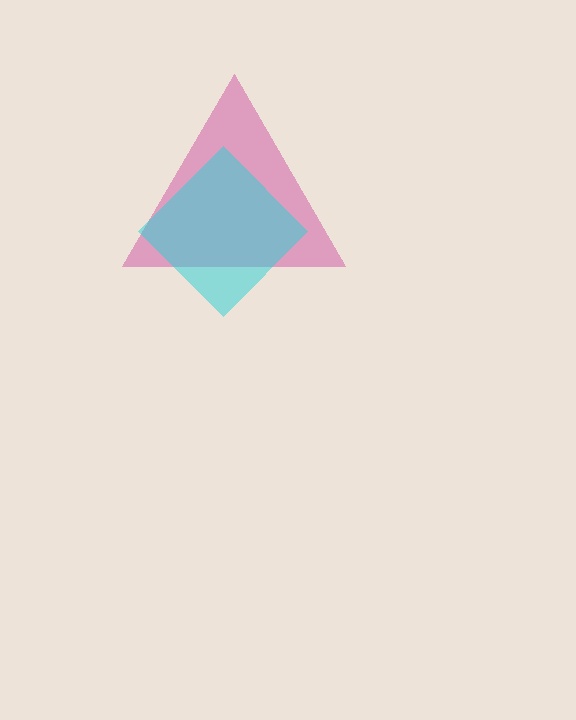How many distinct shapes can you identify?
There are 2 distinct shapes: a magenta triangle, a cyan diamond.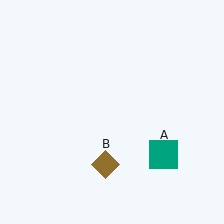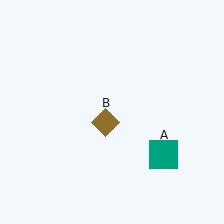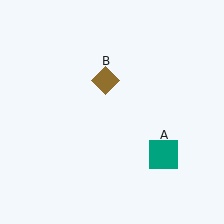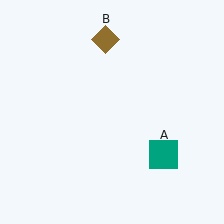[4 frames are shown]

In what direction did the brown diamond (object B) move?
The brown diamond (object B) moved up.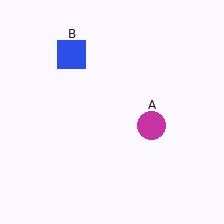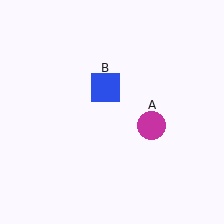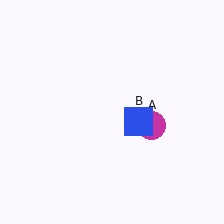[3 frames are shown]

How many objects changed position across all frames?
1 object changed position: blue square (object B).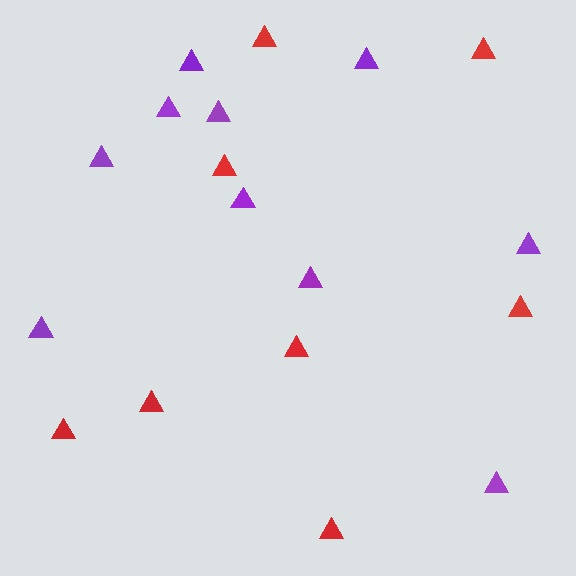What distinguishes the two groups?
There are 2 groups: one group of purple triangles (10) and one group of red triangles (8).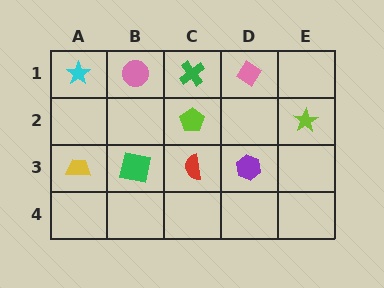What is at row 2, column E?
A lime star.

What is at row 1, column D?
A pink diamond.